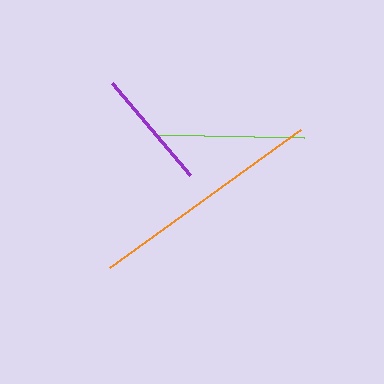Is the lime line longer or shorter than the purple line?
The lime line is longer than the purple line.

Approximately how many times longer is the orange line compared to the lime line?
The orange line is approximately 1.6 times the length of the lime line.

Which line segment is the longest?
The orange line is the longest at approximately 236 pixels.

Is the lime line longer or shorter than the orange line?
The orange line is longer than the lime line.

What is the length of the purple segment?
The purple segment is approximately 121 pixels long.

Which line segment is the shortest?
The purple line is the shortest at approximately 121 pixels.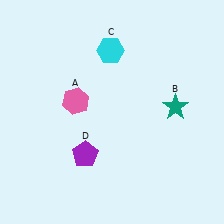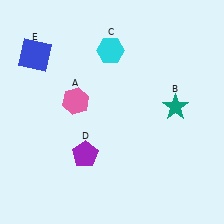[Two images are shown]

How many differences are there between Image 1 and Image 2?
There is 1 difference between the two images.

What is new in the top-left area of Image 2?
A blue square (E) was added in the top-left area of Image 2.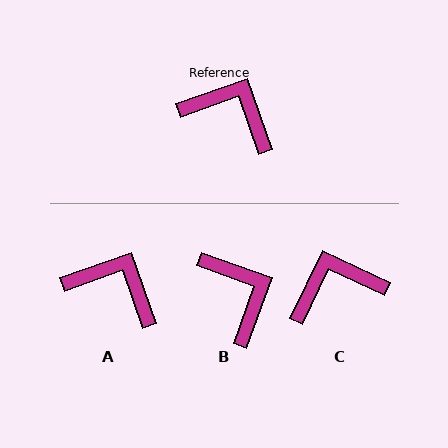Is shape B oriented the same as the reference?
No, it is off by about 39 degrees.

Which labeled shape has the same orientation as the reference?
A.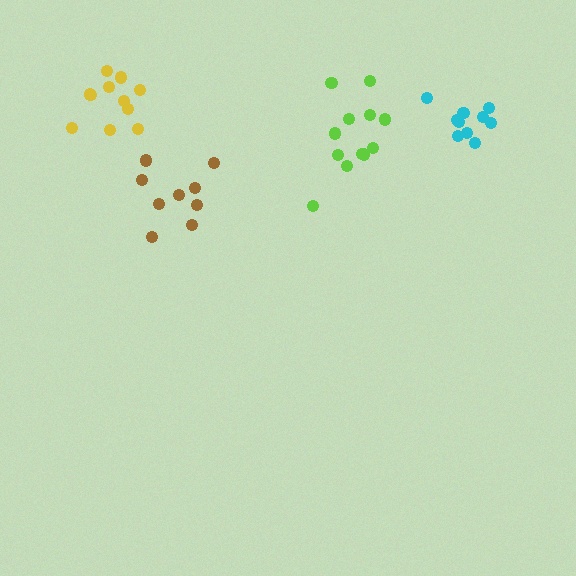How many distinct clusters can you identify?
There are 4 distinct clusters.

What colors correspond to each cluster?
The clusters are colored: yellow, lime, cyan, brown.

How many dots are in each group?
Group 1: 11 dots, Group 2: 12 dots, Group 3: 10 dots, Group 4: 9 dots (42 total).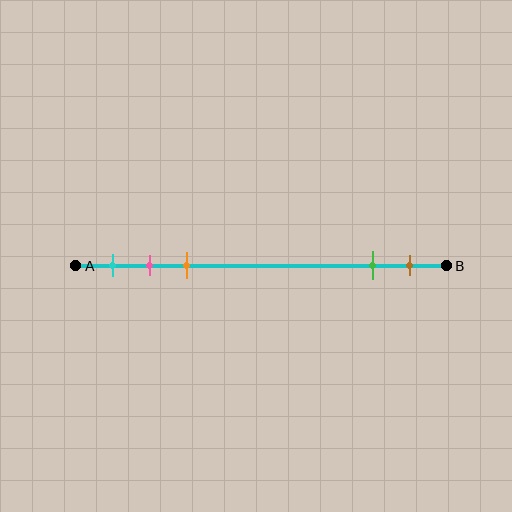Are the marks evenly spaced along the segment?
No, the marks are not evenly spaced.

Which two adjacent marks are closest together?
The pink and orange marks are the closest adjacent pair.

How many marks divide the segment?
There are 5 marks dividing the segment.